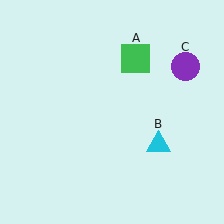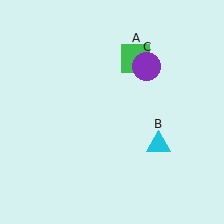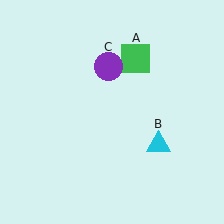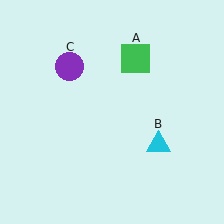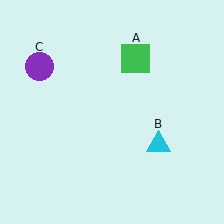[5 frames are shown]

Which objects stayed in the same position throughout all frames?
Green square (object A) and cyan triangle (object B) remained stationary.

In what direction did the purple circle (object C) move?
The purple circle (object C) moved left.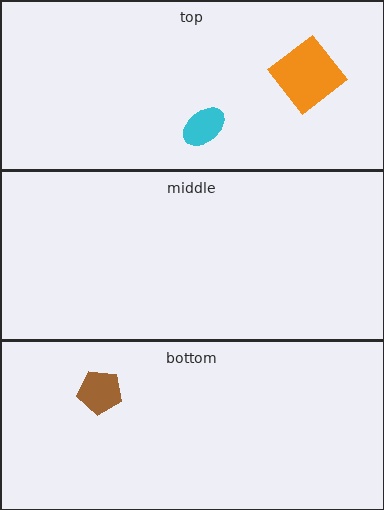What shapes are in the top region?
The cyan ellipse, the orange diamond.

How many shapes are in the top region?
2.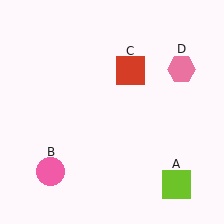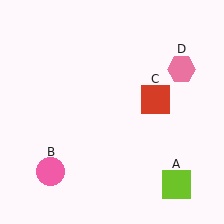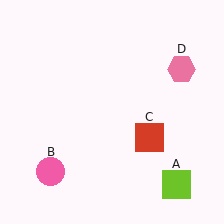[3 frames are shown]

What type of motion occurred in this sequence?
The red square (object C) rotated clockwise around the center of the scene.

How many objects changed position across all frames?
1 object changed position: red square (object C).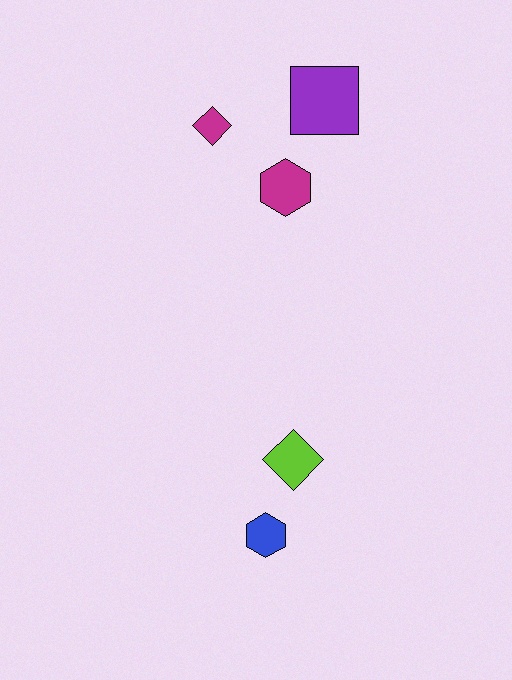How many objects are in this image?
There are 5 objects.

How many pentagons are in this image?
There are no pentagons.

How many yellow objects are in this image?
There are no yellow objects.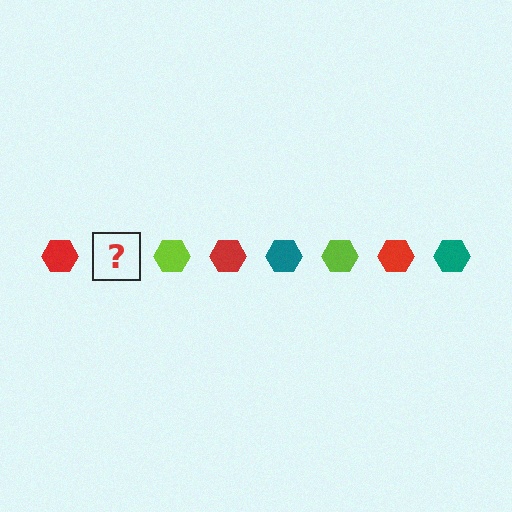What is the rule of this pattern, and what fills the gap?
The rule is that the pattern cycles through red, teal, lime hexagons. The gap should be filled with a teal hexagon.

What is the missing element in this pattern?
The missing element is a teal hexagon.